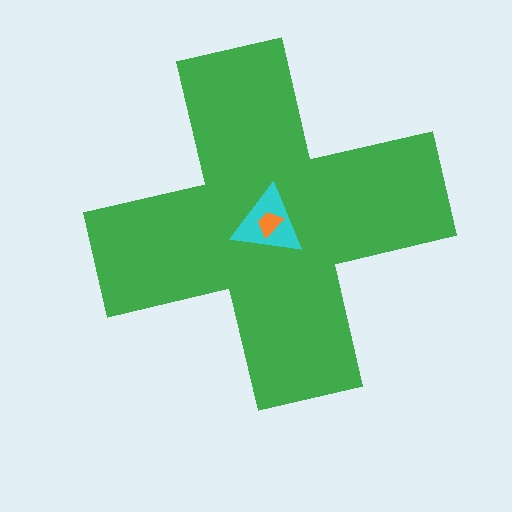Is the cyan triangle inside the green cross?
Yes.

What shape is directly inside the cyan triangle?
The orange trapezoid.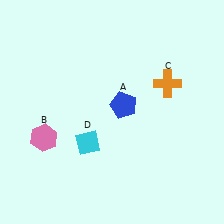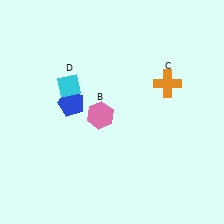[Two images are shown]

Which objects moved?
The objects that moved are: the blue pentagon (A), the pink hexagon (B), the cyan diamond (D).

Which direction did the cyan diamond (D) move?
The cyan diamond (D) moved up.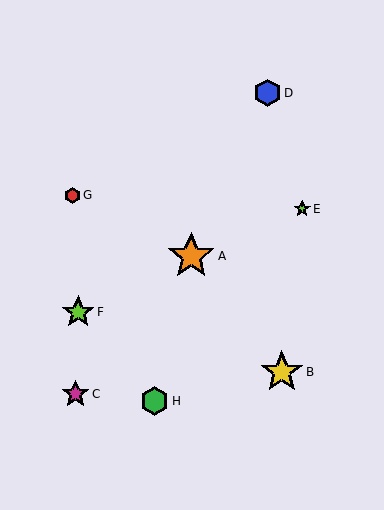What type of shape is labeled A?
Shape A is an orange star.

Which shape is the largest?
The orange star (labeled A) is the largest.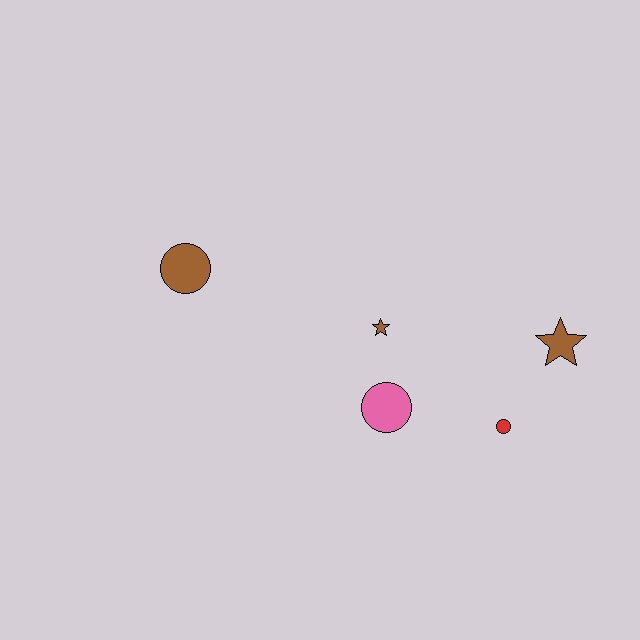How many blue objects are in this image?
There are no blue objects.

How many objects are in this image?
There are 5 objects.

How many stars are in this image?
There are 2 stars.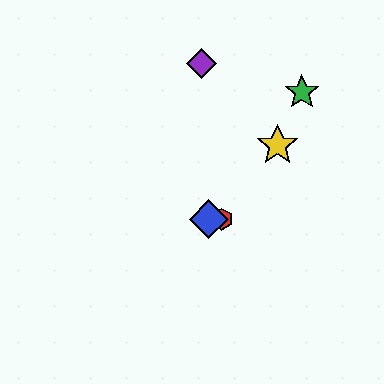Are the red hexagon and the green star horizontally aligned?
No, the red hexagon is at y≈219 and the green star is at y≈92.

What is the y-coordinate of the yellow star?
The yellow star is at y≈145.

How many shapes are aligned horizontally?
2 shapes (the red hexagon, the blue diamond) are aligned horizontally.